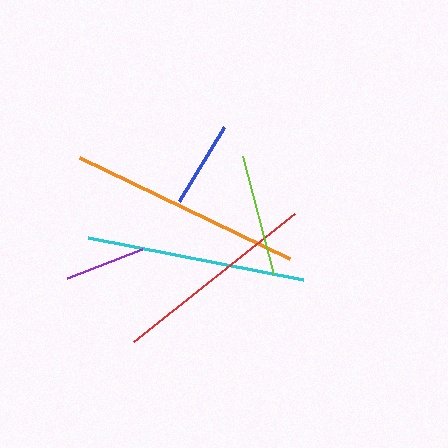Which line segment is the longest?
The orange line is the longest at approximately 233 pixels.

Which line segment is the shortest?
The purple line is the shortest at approximately 80 pixels.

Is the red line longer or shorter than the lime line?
The red line is longer than the lime line.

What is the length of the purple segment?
The purple segment is approximately 80 pixels long.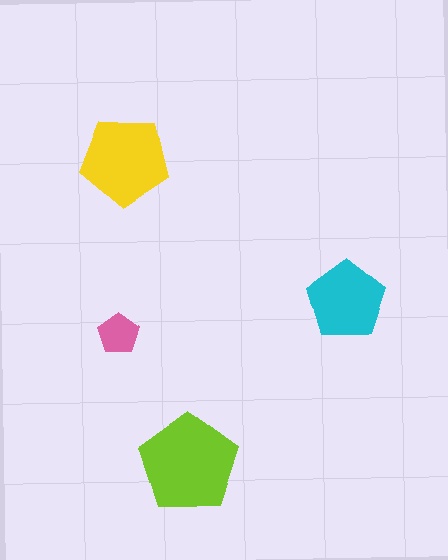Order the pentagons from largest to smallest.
the lime one, the yellow one, the cyan one, the pink one.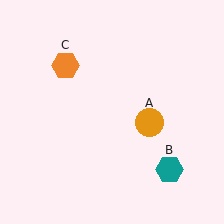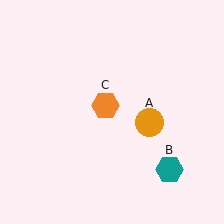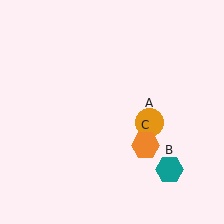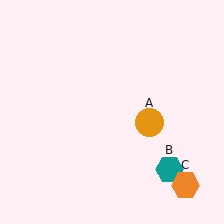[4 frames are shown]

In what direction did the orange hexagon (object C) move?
The orange hexagon (object C) moved down and to the right.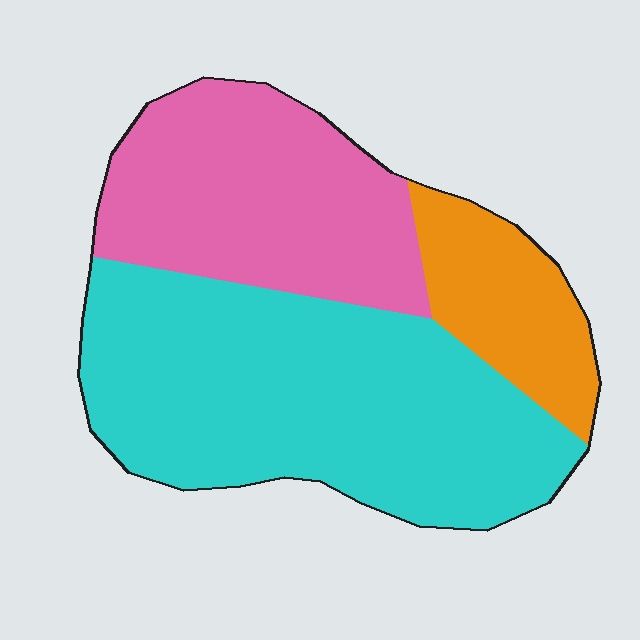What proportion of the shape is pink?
Pink covers roughly 30% of the shape.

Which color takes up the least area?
Orange, at roughly 15%.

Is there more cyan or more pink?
Cyan.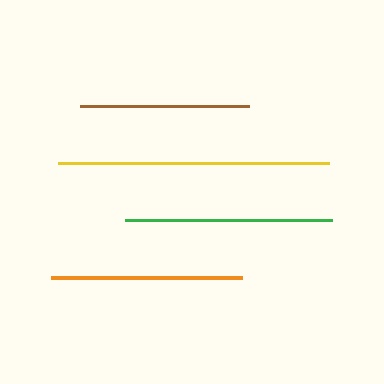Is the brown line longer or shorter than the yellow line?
The yellow line is longer than the brown line.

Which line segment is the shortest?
The brown line is the shortest at approximately 169 pixels.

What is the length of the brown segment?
The brown segment is approximately 169 pixels long.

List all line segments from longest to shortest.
From longest to shortest: yellow, green, orange, brown.